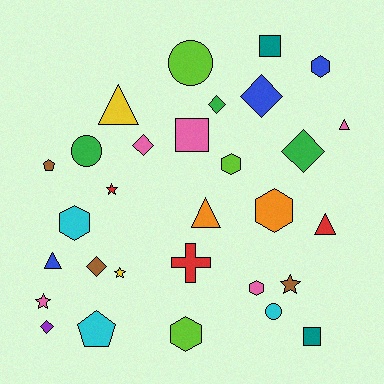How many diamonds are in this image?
There are 6 diamonds.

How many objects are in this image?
There are 30 objects.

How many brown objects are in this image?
There are 3 brown objects.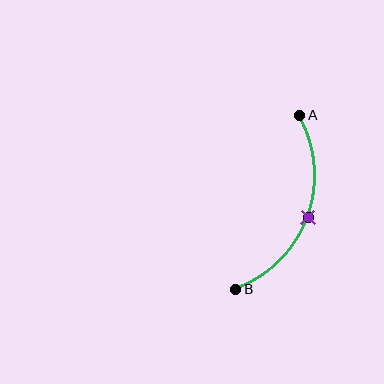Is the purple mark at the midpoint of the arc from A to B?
Yes. The purple mark lies on the arc at equal arc-length from both A and B — it is the arc midpoint.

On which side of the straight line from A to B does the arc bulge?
The arc bulges to the right of the straight line connecting A and B.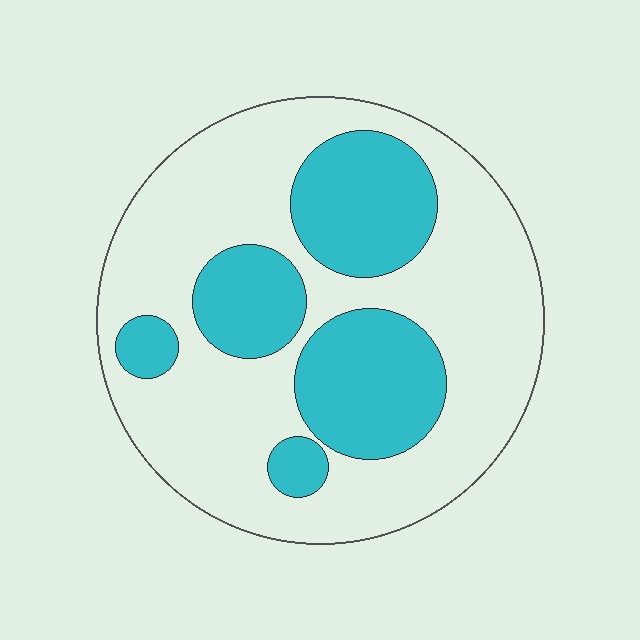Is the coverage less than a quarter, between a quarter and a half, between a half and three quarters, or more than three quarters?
Between a quarter and a half.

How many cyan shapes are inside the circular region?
5.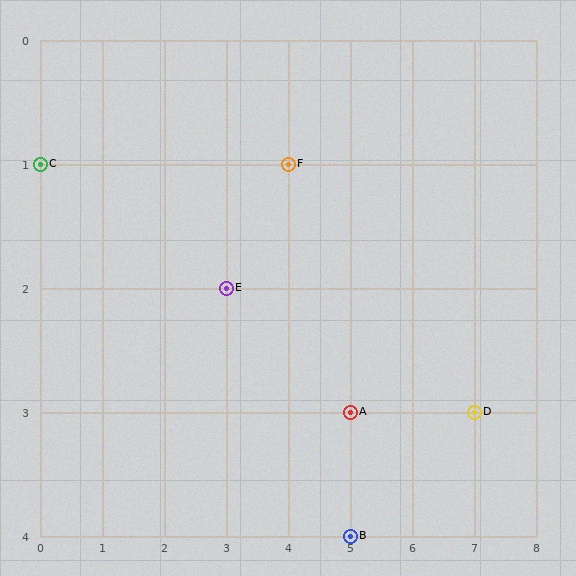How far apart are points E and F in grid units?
Points E and F are 1 column and 1 row apart (about 1.4 grid units diagonally).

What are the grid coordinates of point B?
Point B is at grid coordinates (5, 4).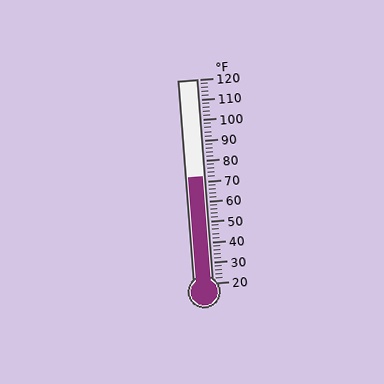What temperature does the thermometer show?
The thermometer shows approximately 72°F.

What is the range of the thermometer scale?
The thermometer scale ranges from 20°F to 120°F.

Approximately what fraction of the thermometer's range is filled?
The thermometer is filled to approximately 50% of its range.